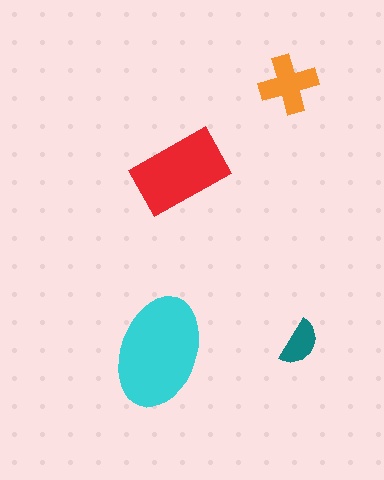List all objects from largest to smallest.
The cyan ellipse, the red rectangle, the orange cross, the teal semicircle.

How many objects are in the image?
There are 4 objects in the image.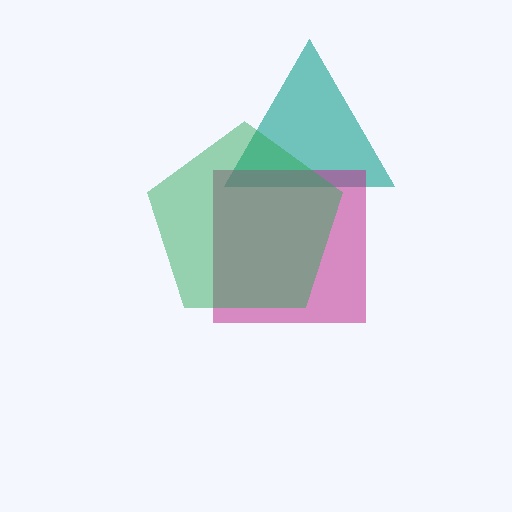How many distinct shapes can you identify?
There are 3 distinct shapes: a teal triangle, a magenta square, a green pentagon.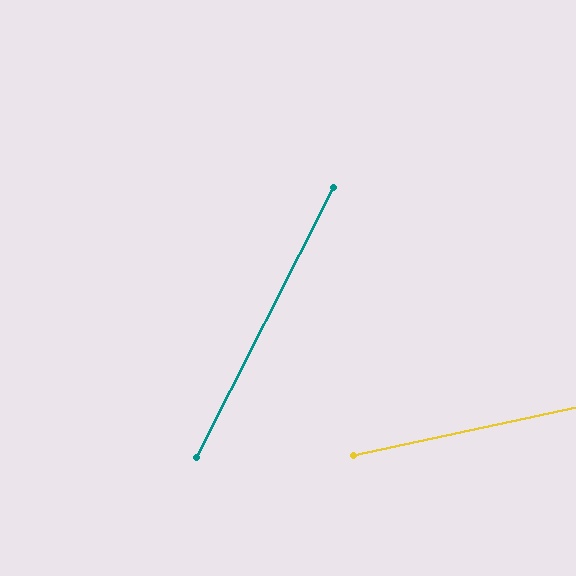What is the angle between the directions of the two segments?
Approximately 51 degrees.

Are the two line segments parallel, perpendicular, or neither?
Neither parallel nor perpendicular — they differ by about 51°.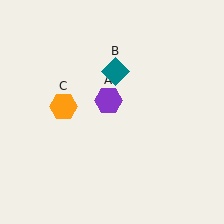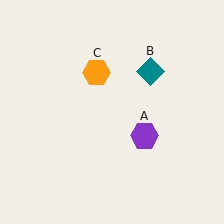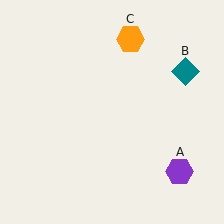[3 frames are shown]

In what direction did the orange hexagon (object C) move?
The orange hexagon (object C) moved up and to the right.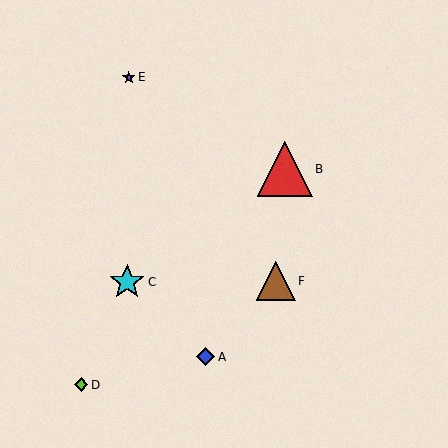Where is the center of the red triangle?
The center of the red triangle is at (285, 169).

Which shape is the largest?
The red triangle (labeled B) is the largest.